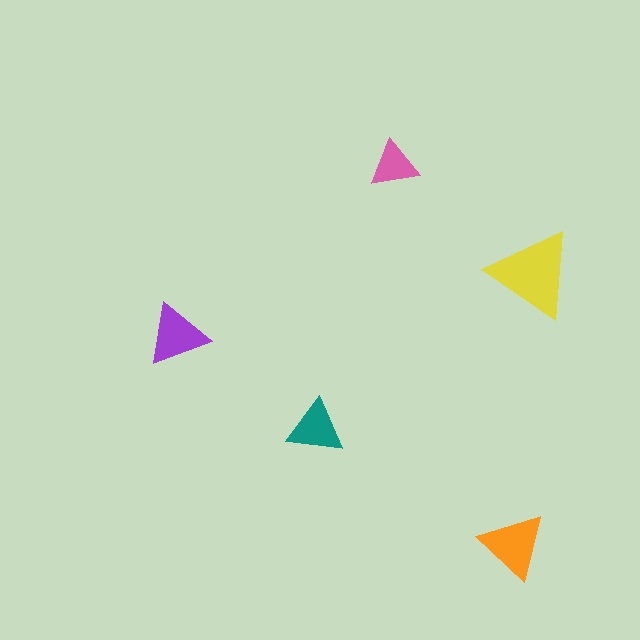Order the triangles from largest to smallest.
the yellow one, the orange one, the purple one, the teal one, the pink one.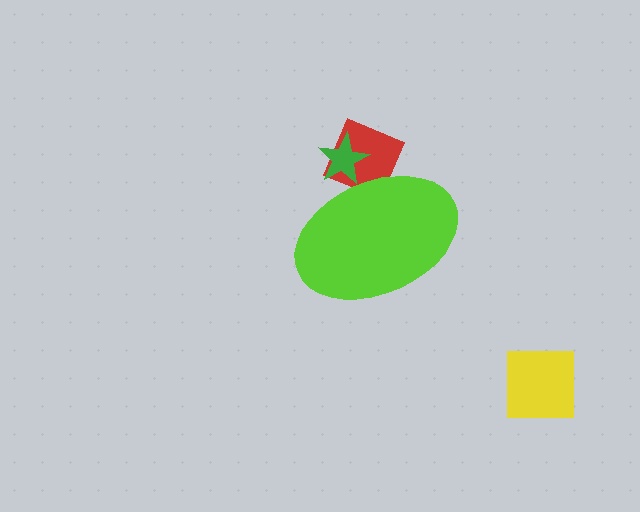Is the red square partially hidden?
Yes, the red square is partially hidden behind the lime ellipse.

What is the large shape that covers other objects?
A lime ellipse.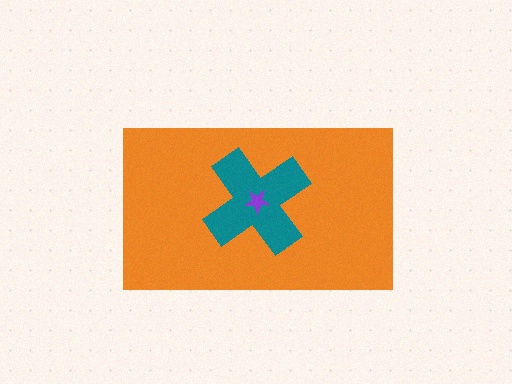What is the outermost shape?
The orange rectangle.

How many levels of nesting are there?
3.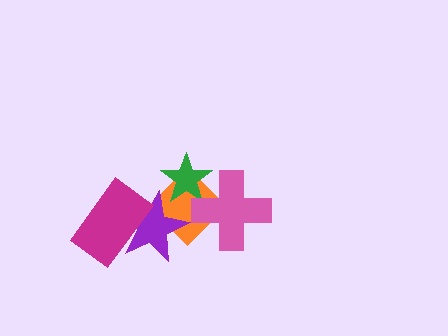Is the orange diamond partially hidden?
Yes, it is partially covered by another shape.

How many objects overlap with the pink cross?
2 objects overlap with the pink cross.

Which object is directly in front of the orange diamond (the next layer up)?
The green star is directly in front of the orange diamond.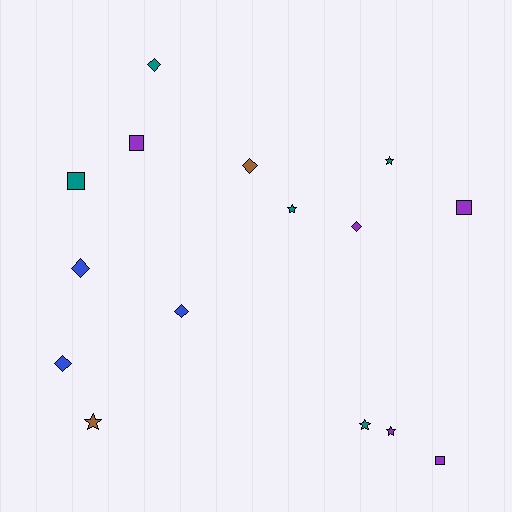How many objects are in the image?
There are 15 objects.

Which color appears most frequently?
Purple, with 5 objects.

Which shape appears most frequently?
Diamond, with 6 objects.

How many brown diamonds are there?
There is 1 brown diamond.